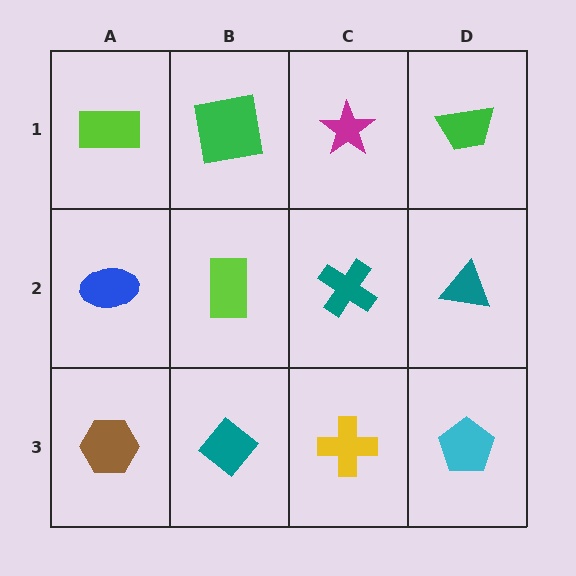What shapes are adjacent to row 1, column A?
A blue ellipse (row 2, column A), a green square (row 1, column B).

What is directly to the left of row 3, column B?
A brown hexagon.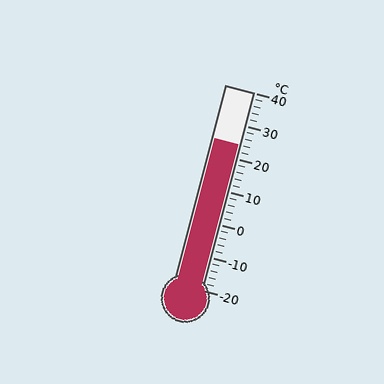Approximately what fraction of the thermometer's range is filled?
The thermometer is filled to approximately 75% of its range.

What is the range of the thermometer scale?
The thermometer scale ranges from -20°C to 40°C.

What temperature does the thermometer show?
The thermometer shows approximately 24°C.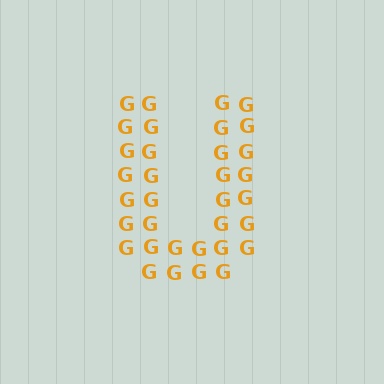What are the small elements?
The small elements are letter G's.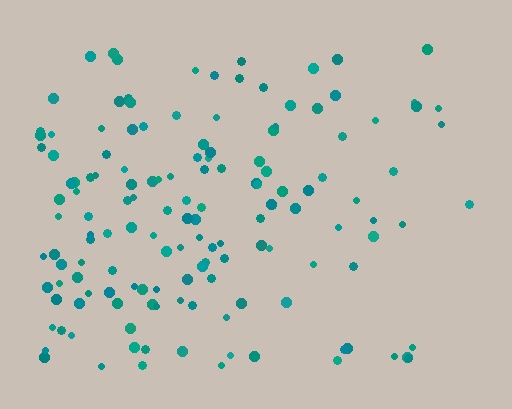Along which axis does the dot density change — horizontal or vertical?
Horizontal.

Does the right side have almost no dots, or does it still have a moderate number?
Still a moderate number, just noticeably fewer than the left.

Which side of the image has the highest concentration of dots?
The left.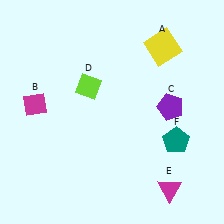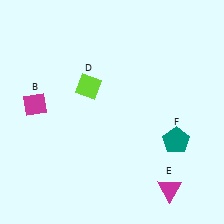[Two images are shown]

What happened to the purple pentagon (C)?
The purple pentagon (C) was removed in Image 2. It was in the top-right area of Image 1.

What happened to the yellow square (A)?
The yellow square (A) was removed in Image 2. It was in the top-right area of Image 1.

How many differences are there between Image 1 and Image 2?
There are 2 differences between the two images.